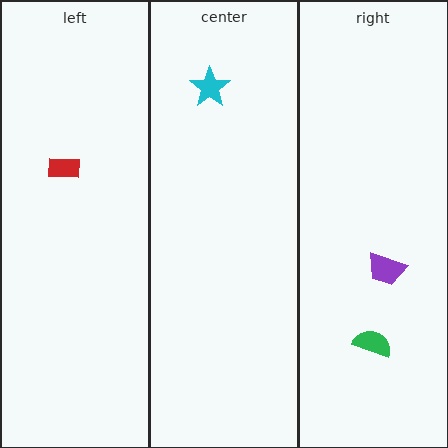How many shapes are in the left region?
1.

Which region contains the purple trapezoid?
The right region.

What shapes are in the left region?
The red rectangle.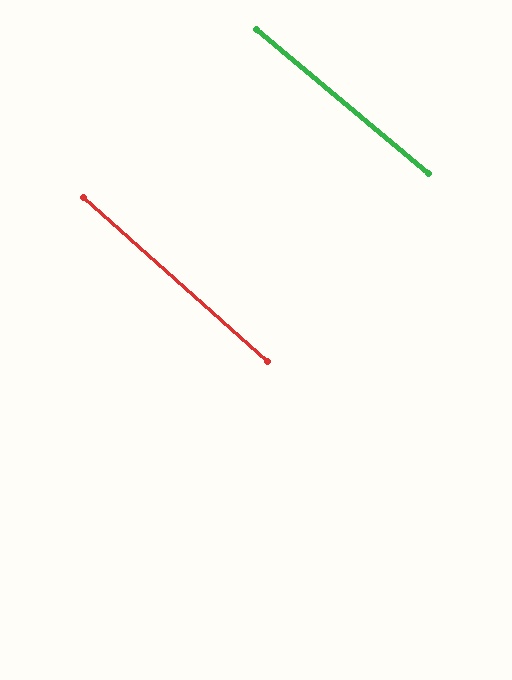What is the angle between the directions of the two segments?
Approximately 2 degrees.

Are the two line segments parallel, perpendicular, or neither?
Parallel — their directions differ by only 1.6°.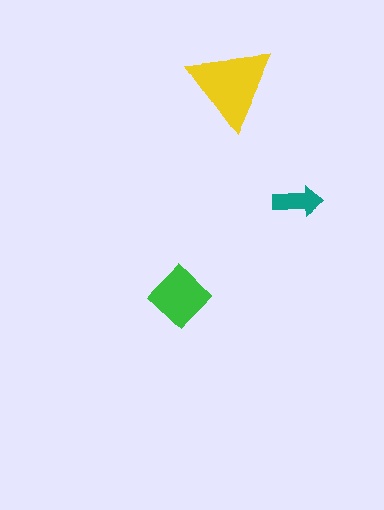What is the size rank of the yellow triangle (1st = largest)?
1st.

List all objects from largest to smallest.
The yellow triangle, the green diamond, the teal arrow.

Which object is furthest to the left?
The green diamond is leftmost.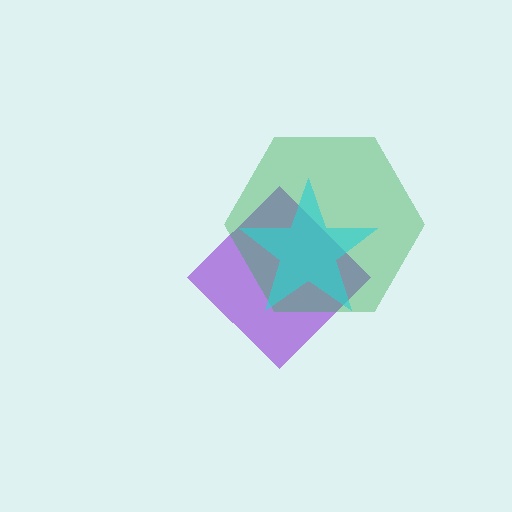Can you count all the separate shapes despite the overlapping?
Yes, there are 3 separate shapes.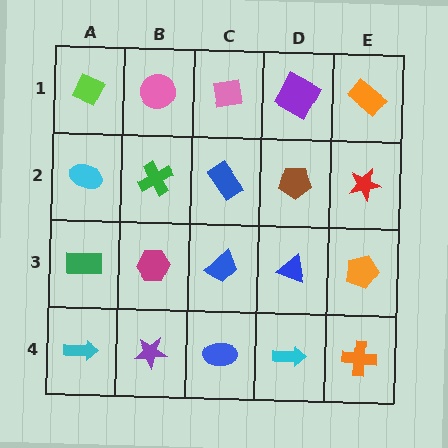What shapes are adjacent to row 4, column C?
A blue trapezoid (row 3, column C), a purple star (row 4, column B), a cyan arrow (row 4, column D).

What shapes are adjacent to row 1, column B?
A green cross (row 2, column B), a lime diamond (row 1, column A), a pink square (row 1, column C).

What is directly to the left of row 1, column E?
A purple square.